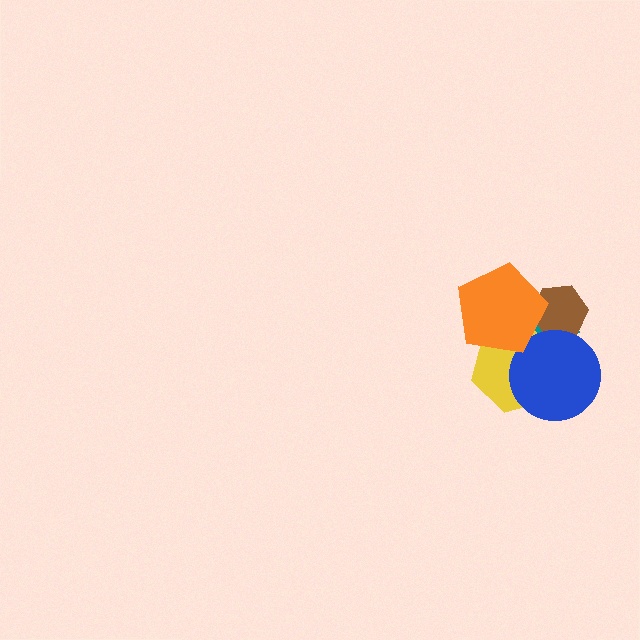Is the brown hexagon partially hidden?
Yes, it is partially covered by another shape.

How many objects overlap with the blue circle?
3 objects overlap with the blue circle.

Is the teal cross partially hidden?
Yes, it is partially covered by another shape.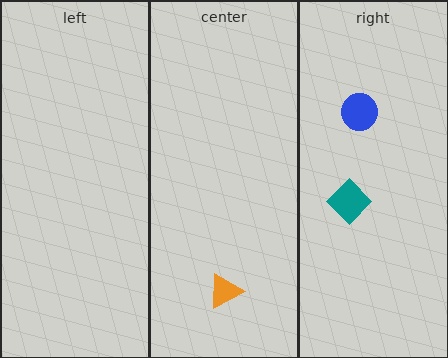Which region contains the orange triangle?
The center region.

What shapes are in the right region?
The blue circle, the teal diamond.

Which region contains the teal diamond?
The right region.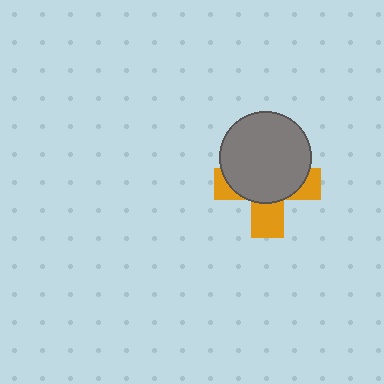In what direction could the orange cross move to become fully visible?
The orange cross could move down. That would shift it out from behind the gray circle entirely.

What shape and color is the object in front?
The object in front is a gray circle.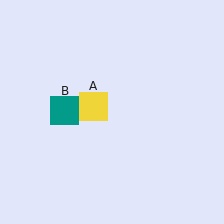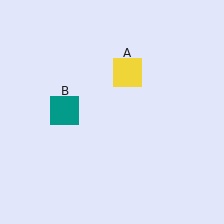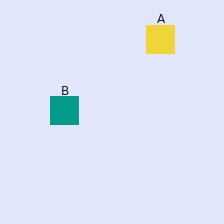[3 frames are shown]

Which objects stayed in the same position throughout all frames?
Teal square (object B) remained stationary.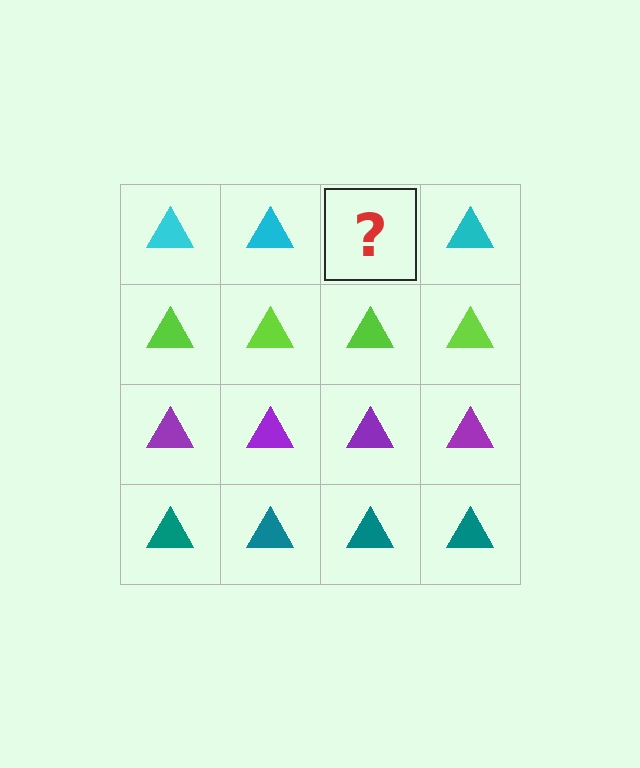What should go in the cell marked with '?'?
The missing cell should contain a cyan triangle.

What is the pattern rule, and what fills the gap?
The rule is that each row has a consistent color. The gap should be filled with a cyan triangle.